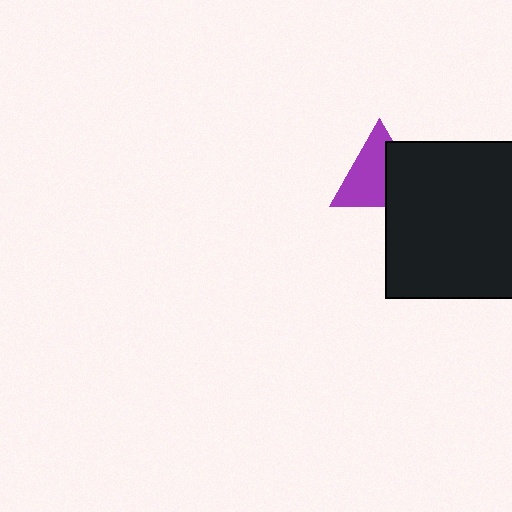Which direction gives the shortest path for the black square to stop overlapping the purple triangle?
Moving right gives the shortest separation.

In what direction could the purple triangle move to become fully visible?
The purple triangle could move left. That would shift it out from behind the black square entirely.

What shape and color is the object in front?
The object in front is a black square.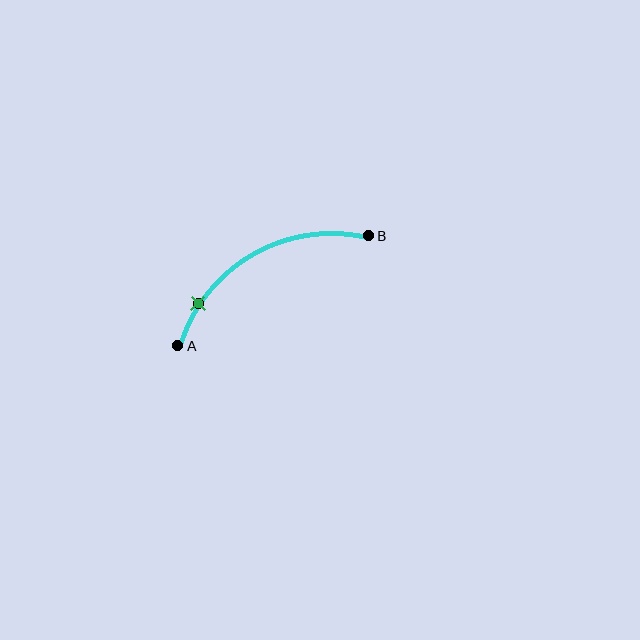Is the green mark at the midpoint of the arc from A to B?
No. The green mark lies on the arc but is closer to endpoint A. The arc midpoint would be at the point on the curve equidistant along the arc from both A and B.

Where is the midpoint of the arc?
The arc midpoint is the point on the curve farthest from the straight line joining A and B. It sits above that line.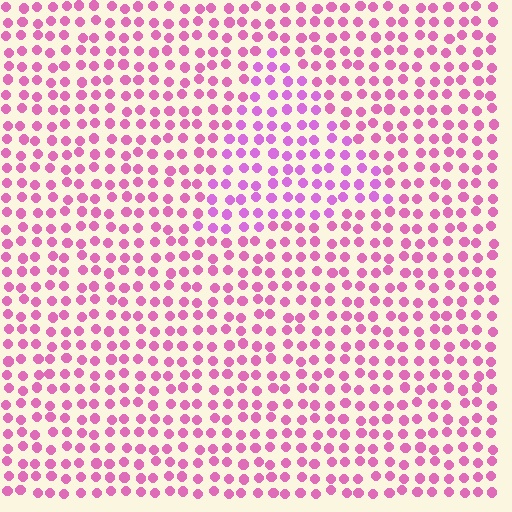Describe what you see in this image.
The image is filled with small pink elements in a uniform arrangement. A triangle-shaped region is visible where the elements are tinted to a slightly different hue, forming a subtle color boundary.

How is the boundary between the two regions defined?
The boundary is defined purely by a slight shift in hue (about 24 degrees). Spacing, size, and orientation are identical on both sides.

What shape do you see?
I see a triangle.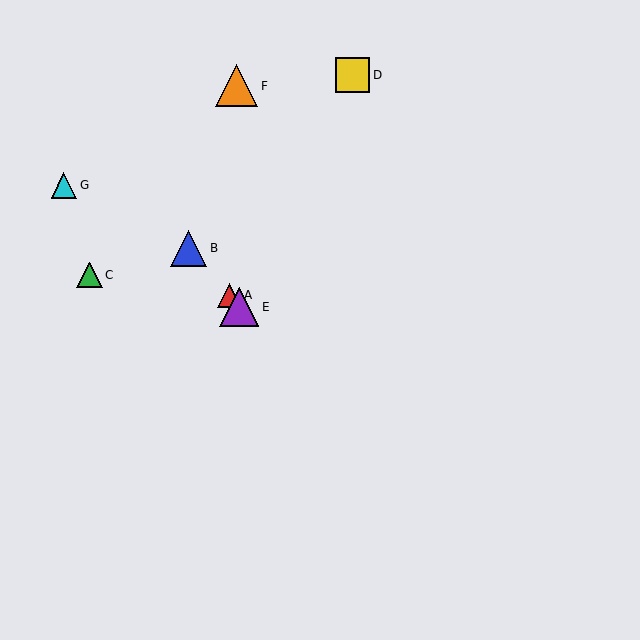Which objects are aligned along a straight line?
Objects A, B, E are aligned along a straight line.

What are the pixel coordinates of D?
Object D is at (352, 75).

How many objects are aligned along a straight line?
3 objects (A, B, E) are aligned along a straight line.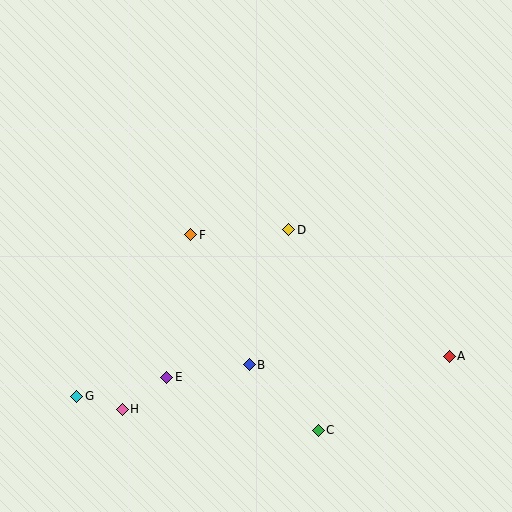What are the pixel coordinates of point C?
Point C is at (318, 430).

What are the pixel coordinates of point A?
Point A is at (449, 356).